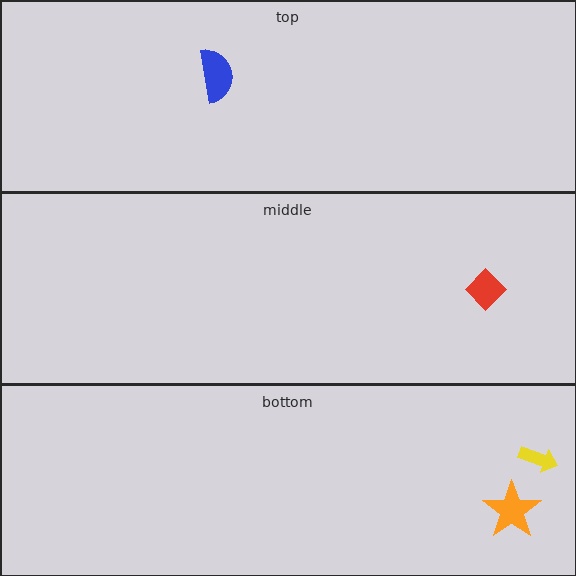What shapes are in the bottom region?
The orange star, the yellow arrow.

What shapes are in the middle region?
The red diamond.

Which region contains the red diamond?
The middle region.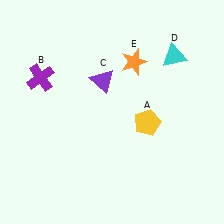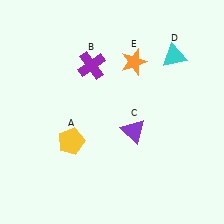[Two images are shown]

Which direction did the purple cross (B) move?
The purple cross (B) moved right.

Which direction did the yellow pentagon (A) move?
The yellow pentagon (A) moved left.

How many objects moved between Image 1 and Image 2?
3 objects moved between the two images.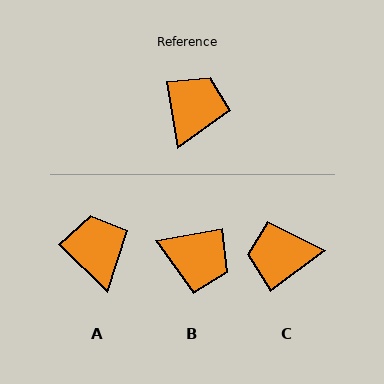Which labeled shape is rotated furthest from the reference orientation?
C, about 118 degrees away.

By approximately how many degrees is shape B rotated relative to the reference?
Approximately 89 degrees clockwise.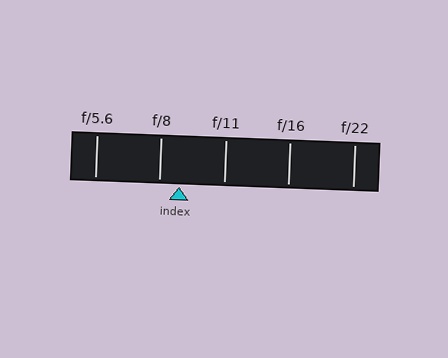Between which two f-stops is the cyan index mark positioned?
The index mark is between f/8 and f/11.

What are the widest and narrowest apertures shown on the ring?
The widest aperture shown is f/5.6 and the narrowest is f/22.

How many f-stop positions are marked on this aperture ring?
There are 5 f-stop positions marked.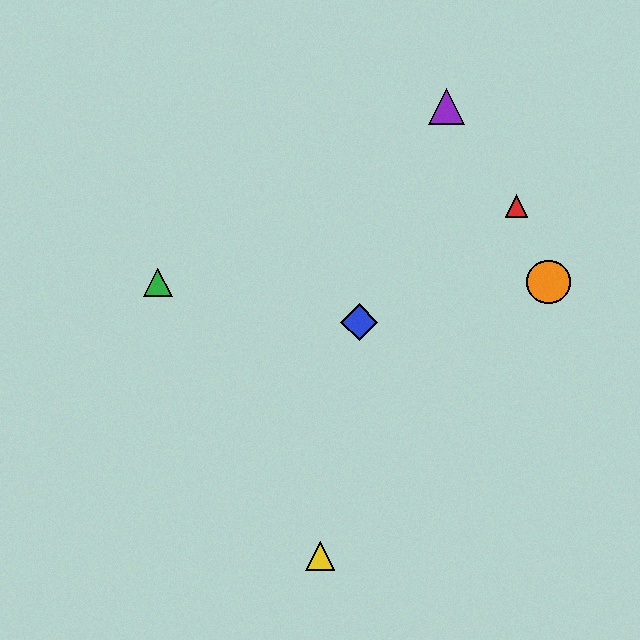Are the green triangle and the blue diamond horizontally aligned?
No, the green triangle is at y≈282 and the blue diamond is at y≈322.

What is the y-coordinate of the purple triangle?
The purple triangle is at y≈106.